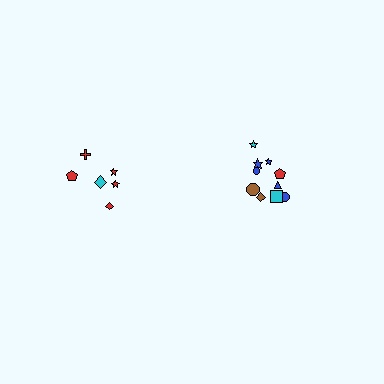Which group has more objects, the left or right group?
The right group.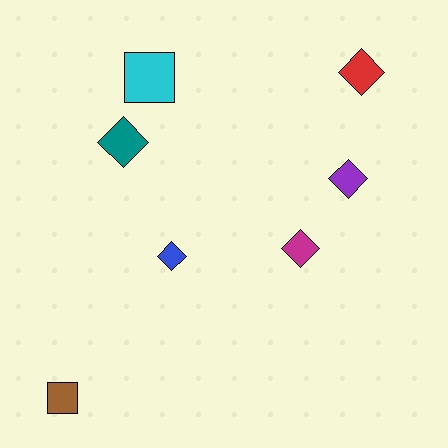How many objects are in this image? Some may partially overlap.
There are 7 objects.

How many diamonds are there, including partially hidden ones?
There are 5 diamonds.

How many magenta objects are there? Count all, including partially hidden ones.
There is 1 magenta object.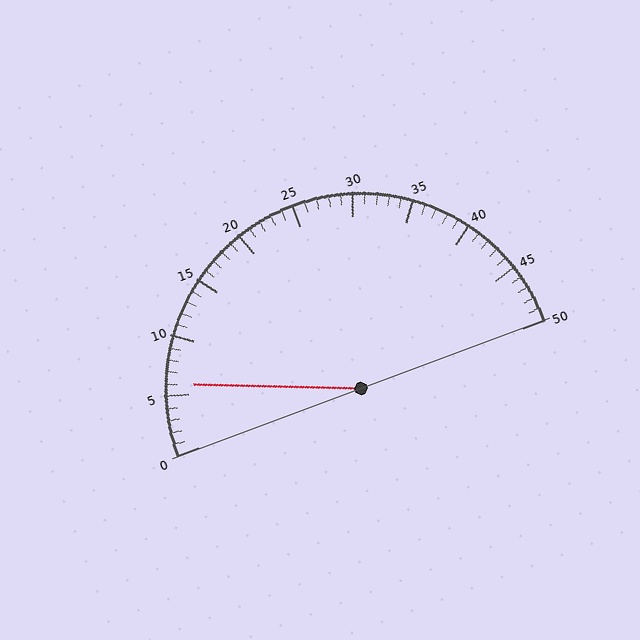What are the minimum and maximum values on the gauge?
The gauge ranges from 0 to 50.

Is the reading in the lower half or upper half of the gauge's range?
The reading is in the lower half of the range (0 to 50).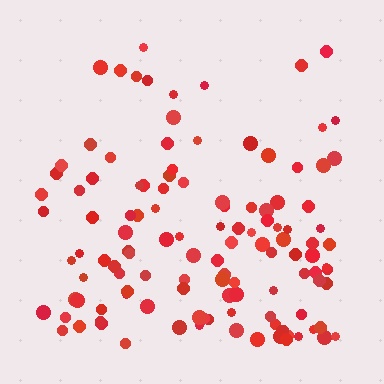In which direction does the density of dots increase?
From top to bottom, with the bottom side densest.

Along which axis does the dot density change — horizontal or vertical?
Vertical.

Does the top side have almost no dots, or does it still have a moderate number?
Still a moderate number, just noticeably fewer than the bottom.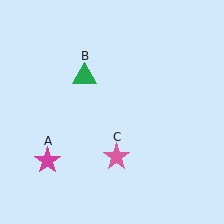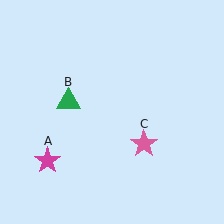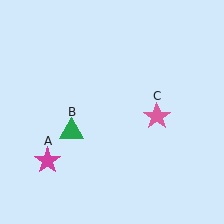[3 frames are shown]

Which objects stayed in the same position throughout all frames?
Magenta star (object A) remained stationary.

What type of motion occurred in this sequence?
The green triangle (object B), pink star (object C) rotated counterclockwise around the center of the scene.